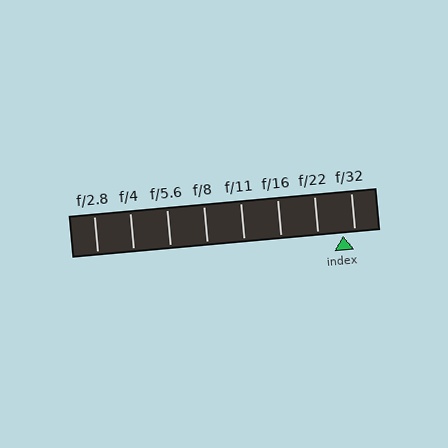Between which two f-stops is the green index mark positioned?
The index mark is between f/22 and f/32.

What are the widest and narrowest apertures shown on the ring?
The widest aperture shown is f/2.8 and the narrowest is f/32.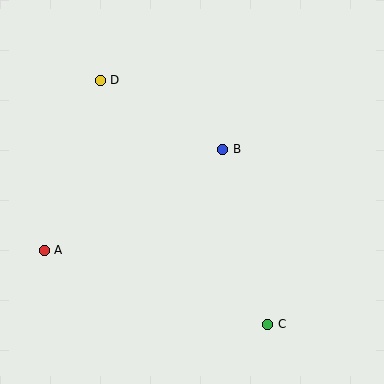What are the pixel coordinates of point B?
Point B is at (223, 149).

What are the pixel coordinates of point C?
Point C is at (268, 324).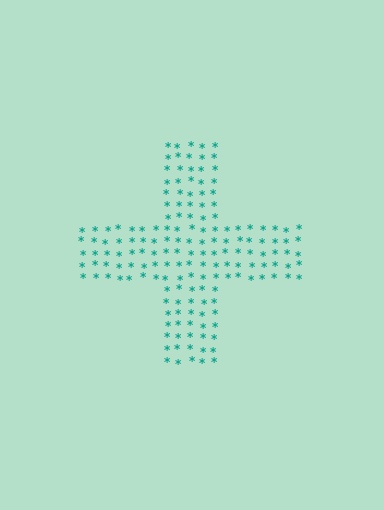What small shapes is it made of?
It is made of small asterisks.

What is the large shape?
The large shape is a cross.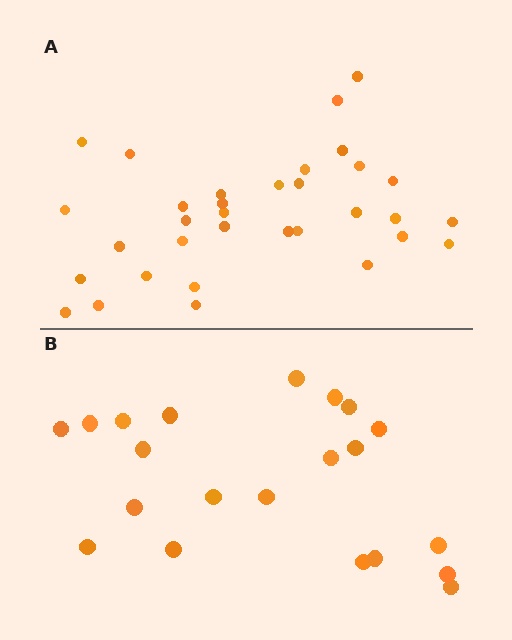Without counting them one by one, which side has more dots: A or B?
Region A (the top region) has more dots.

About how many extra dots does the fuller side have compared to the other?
Region A has roughly 12 or so more dots than region B.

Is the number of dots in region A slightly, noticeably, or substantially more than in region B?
Region A has substantially more. The ratio is roughly 1.6 to 1.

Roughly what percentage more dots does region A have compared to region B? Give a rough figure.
About 55% more.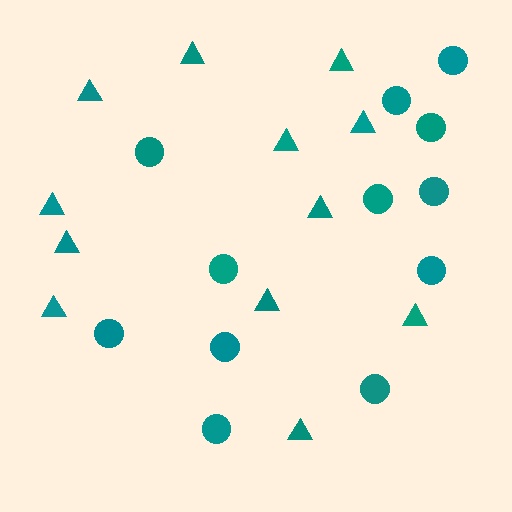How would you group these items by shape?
There are 2 groups: one group of circles (12) and one group of triangles (12).